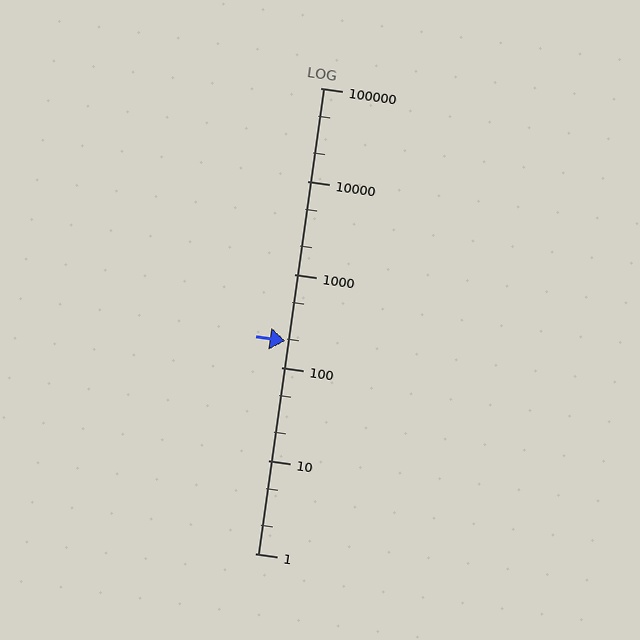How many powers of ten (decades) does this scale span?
The scale spans 5 decades, from 1 to 100000.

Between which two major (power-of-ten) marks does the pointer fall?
The pointer is between 100 and 1000.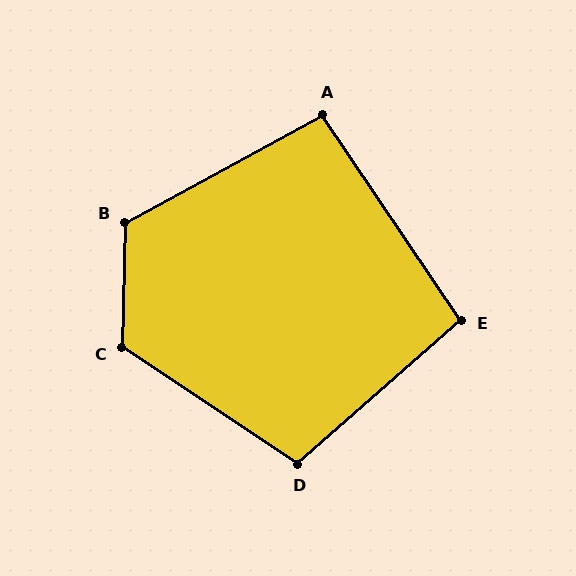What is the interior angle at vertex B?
Approximately 120 degrees (obtuse).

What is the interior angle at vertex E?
Approximately 97 degrees (obtuse).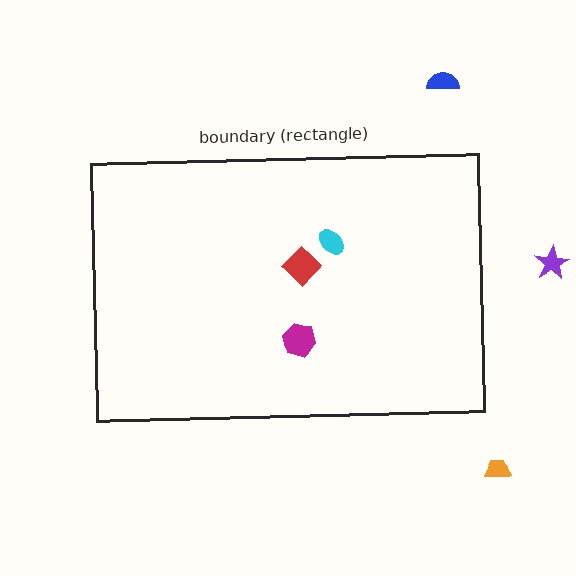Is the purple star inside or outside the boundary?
Outside.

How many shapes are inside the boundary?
3 inside, 3 outside.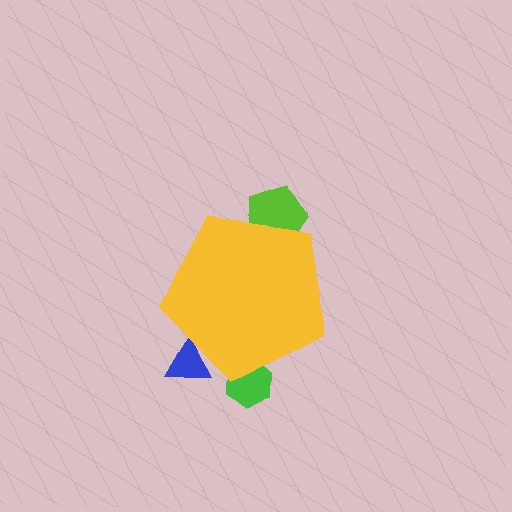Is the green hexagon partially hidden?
Yes, the green hexagon is partially hidden behind the yellow pentagon.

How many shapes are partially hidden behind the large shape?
3 shapes are partially hidden.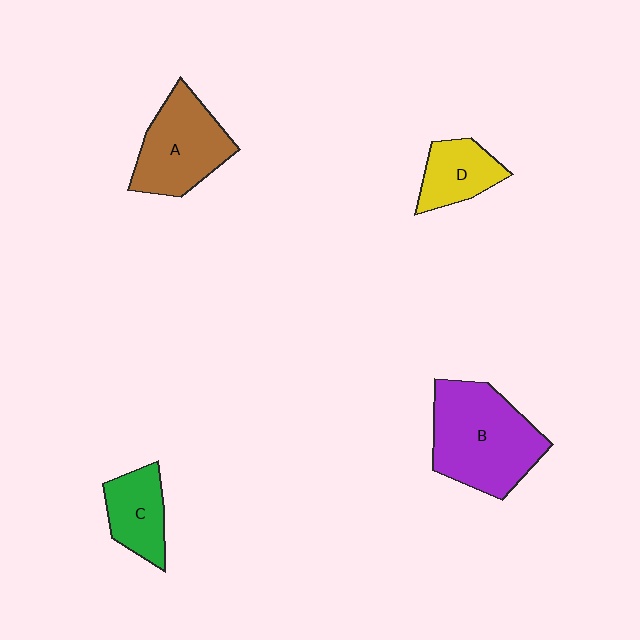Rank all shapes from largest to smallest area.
From largest to smallest: B (purple), A (brown), C (green), D (yellow).